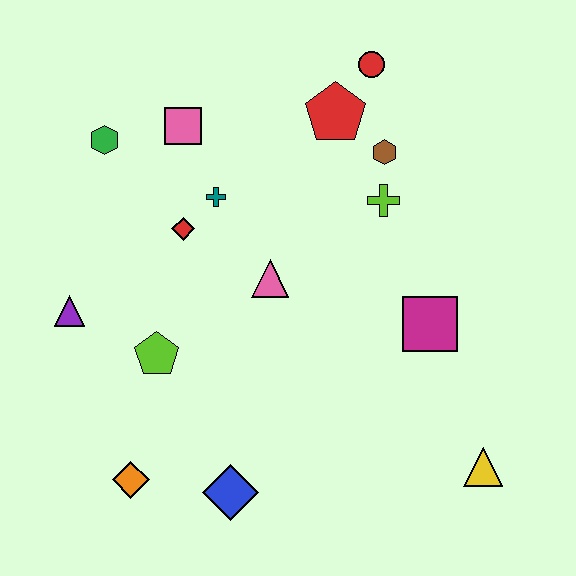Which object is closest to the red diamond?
The teal cross is closest to the red diamond.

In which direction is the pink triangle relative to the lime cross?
The pink triangle is to the left of the lime cross.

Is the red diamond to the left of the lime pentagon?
No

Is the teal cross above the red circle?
No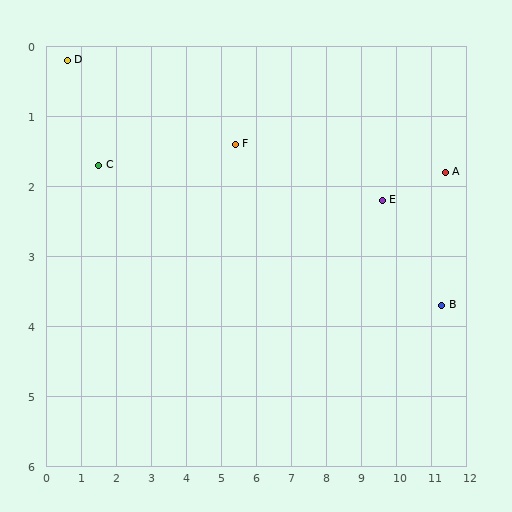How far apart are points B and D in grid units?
Points B and D are about 11.3 grid units apart.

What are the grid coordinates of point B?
Point B is at approximately (11.3, 3.7).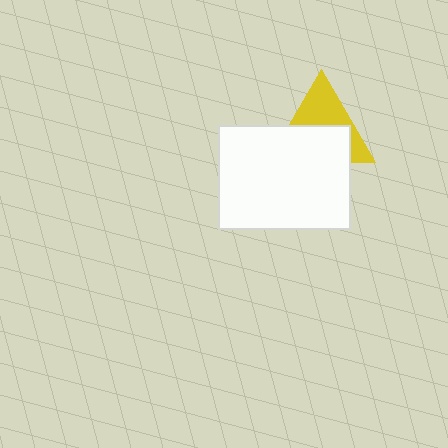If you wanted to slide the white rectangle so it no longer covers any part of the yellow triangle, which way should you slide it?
Slide it down — that is the most direct way to separate the two shapes.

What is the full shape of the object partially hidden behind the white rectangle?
The partially hidden object is a yellow triangle.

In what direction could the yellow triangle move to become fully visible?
The yellow triangle could move up. That would shift it out from behind the white rectangle entirely.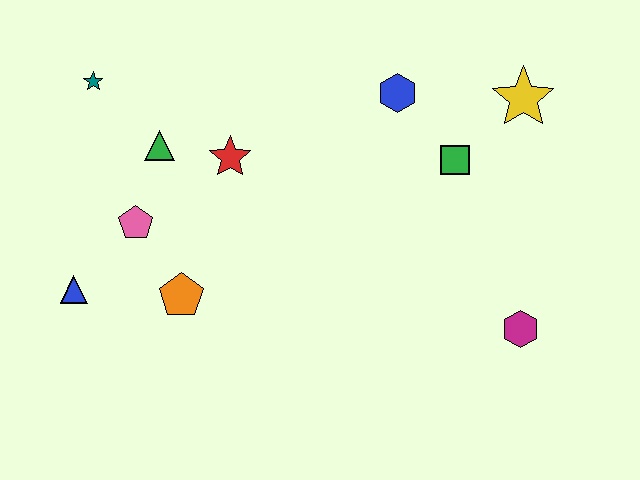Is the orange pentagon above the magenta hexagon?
Yes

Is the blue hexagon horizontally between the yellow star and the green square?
No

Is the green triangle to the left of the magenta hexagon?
Yes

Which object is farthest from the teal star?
The magenta hexagon is farthest from the teal star.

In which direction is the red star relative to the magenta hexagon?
The red star is to the left of the magenta hexagon.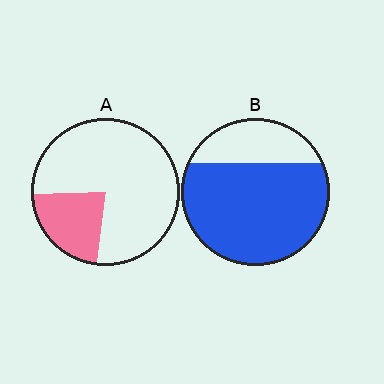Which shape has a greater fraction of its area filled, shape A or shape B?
Shape B.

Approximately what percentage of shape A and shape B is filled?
A is approximately 25% and B is approximately 75%.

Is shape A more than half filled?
No.